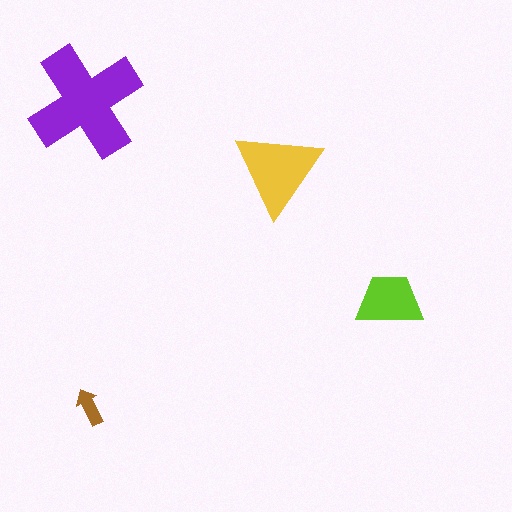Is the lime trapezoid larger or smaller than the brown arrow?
Larger.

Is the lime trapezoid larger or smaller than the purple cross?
Smaller.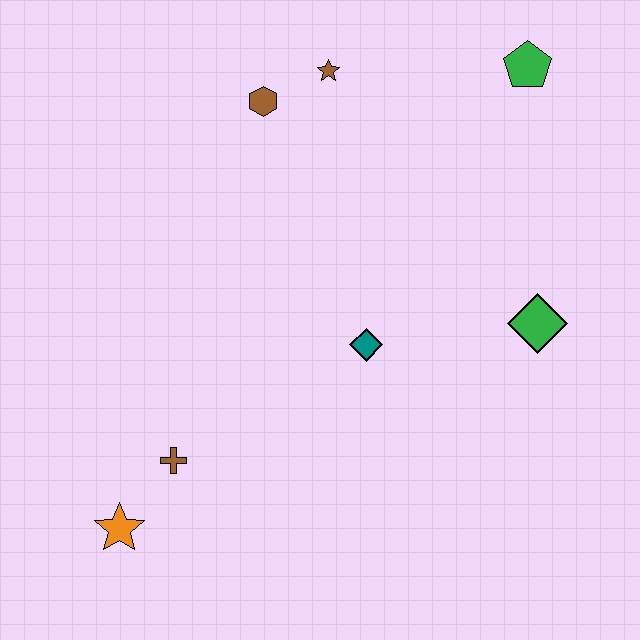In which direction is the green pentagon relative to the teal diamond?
The green pentagon is above the teal diamond.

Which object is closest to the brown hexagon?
The brown star is closest to the brown hexagon.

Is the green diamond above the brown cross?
Yes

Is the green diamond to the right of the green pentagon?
Yes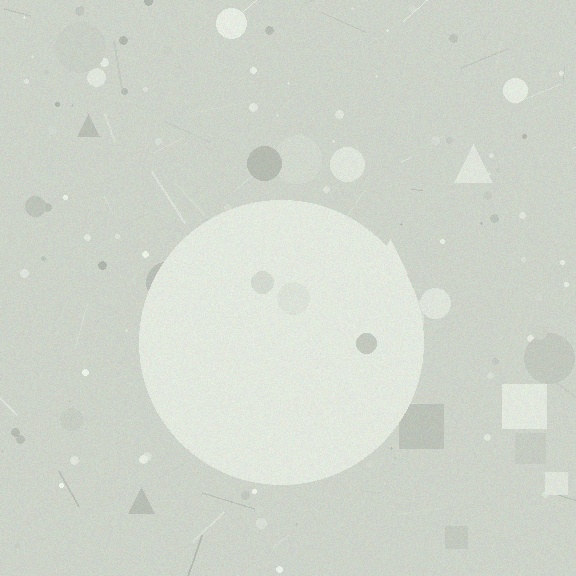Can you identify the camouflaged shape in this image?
The camouflaged shape is a circle.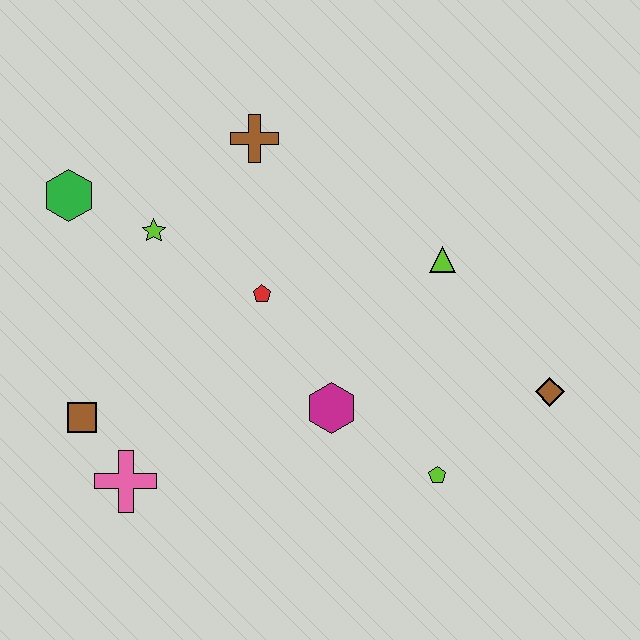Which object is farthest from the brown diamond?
The green hexagon is farthest from the brown diamond.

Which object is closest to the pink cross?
The brown square is closest to the pink cross.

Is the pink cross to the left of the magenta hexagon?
Yes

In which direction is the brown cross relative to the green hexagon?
The brown cross is to the right of the green hexagon.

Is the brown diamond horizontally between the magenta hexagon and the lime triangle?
No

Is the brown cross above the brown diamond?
Yes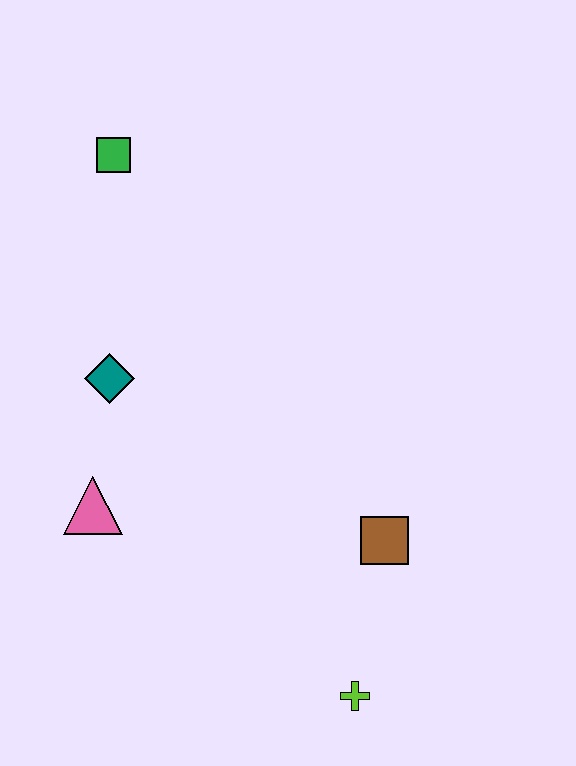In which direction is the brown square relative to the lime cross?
The brown square is above the lime cross.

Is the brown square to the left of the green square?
No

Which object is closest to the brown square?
The lime cross is closest to the brown square.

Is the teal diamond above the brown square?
Yes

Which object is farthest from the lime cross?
The green square is farthest from the lime cross.